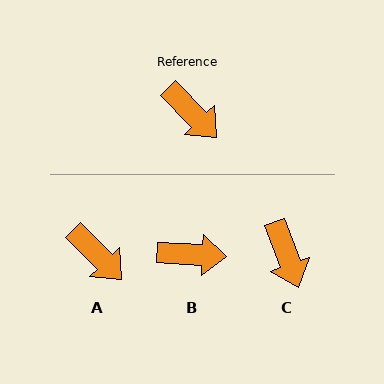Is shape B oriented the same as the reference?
No, it is off by about 42 degrees.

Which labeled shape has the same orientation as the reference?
A.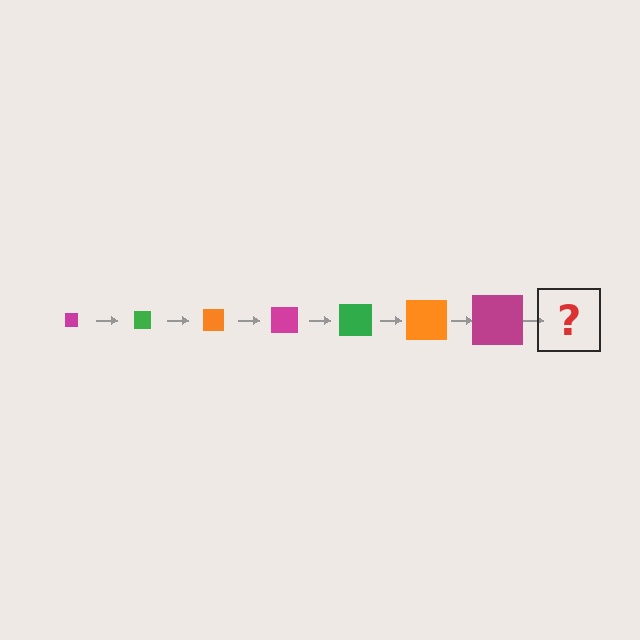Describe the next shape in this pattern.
It should be a green square, larger than the previous one.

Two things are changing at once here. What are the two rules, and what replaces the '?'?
The two rules are that the square grows larger each step and the color cycles through magenta, green, and orange. The '?' should be a green square, larger than the previous one.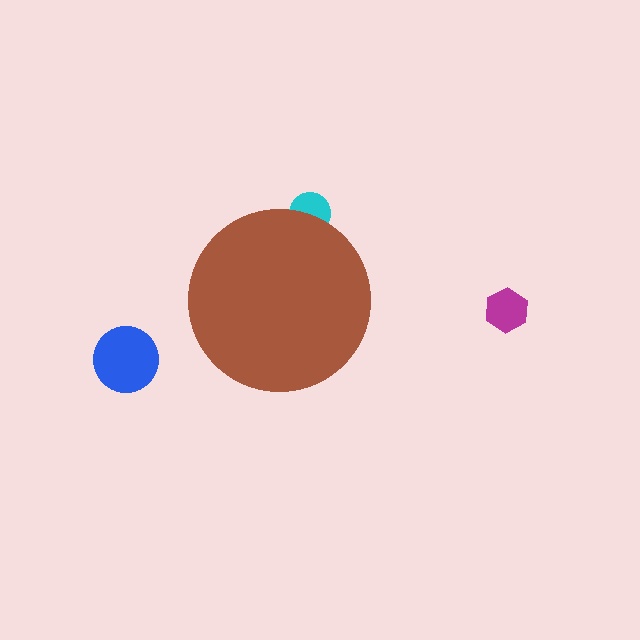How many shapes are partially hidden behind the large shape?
1 shape is partially hidden.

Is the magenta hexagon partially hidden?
No, the magenta hexagon is fully visible.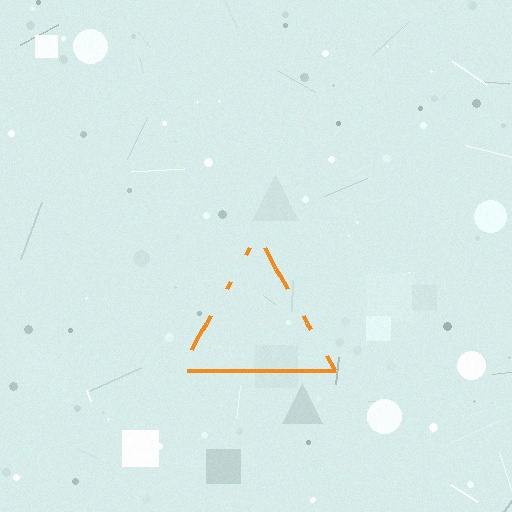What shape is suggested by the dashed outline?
The dashed outline suggests a triangle.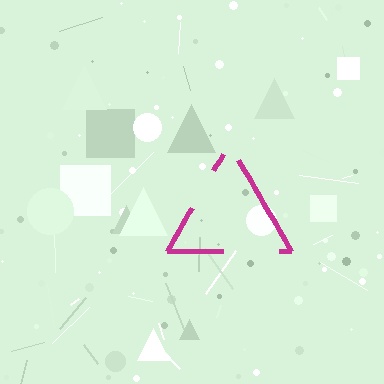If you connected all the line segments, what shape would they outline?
They would outline a triangle.